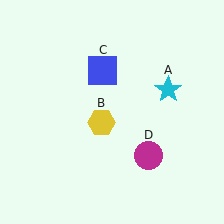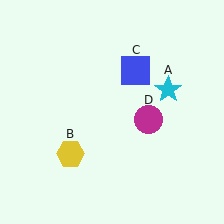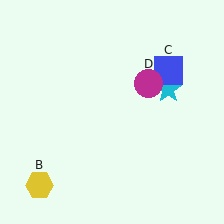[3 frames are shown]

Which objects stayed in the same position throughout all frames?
Cyan star (object A) remained stationary.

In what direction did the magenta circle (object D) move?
The magenta circle (object D) moved up.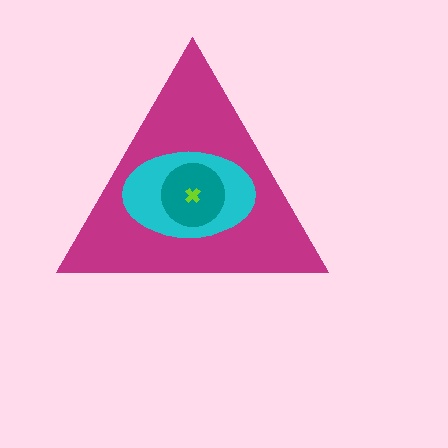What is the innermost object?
The lime cross.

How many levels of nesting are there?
4.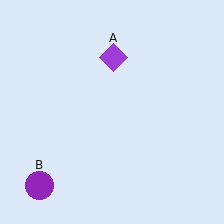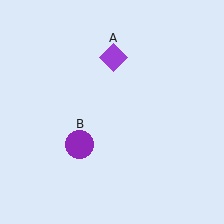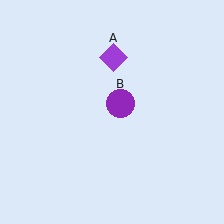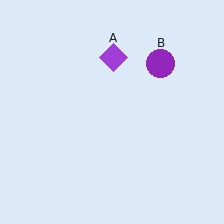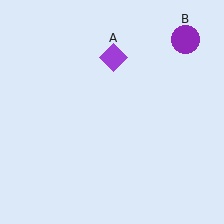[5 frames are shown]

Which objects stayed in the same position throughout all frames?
Purple diamond (object A) remained stationary.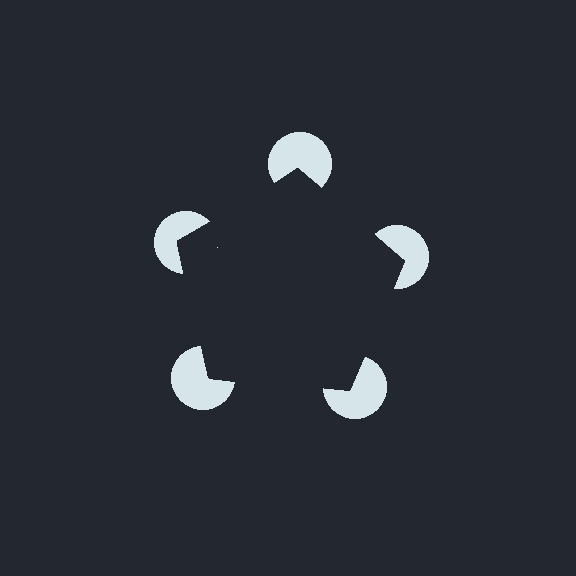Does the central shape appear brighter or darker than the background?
It typically appears slightly darker than the background, even though no actual brightness change is drawn.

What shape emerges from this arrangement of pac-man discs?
An illusory pentagon — its edges are inferred from the aligned wedge cuts in the pac-man discs, not physically drawn.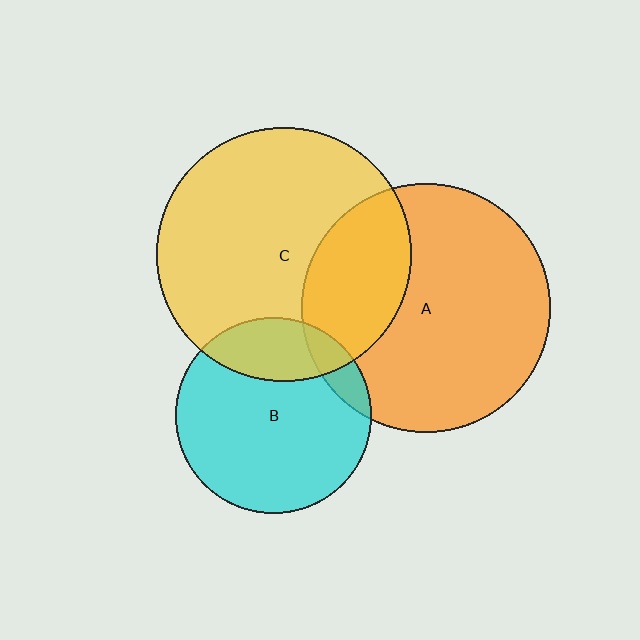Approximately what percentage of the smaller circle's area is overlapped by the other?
Approximately 30%.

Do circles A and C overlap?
Yes.